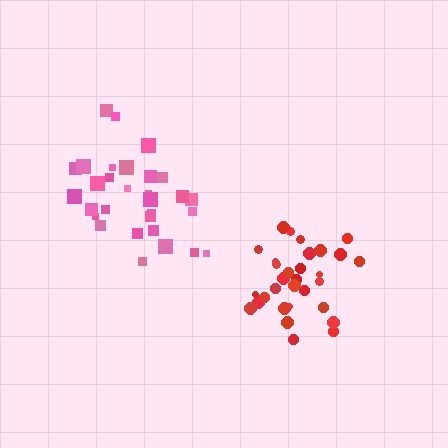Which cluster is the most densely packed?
Red.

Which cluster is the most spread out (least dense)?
Pink.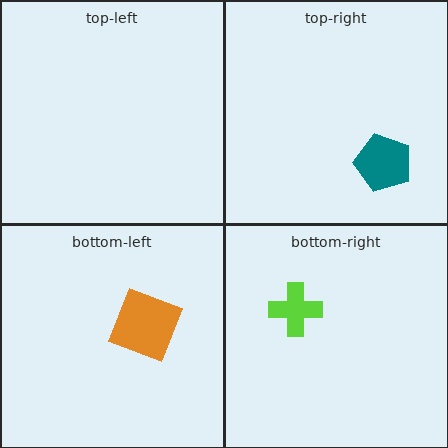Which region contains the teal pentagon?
The top-right region.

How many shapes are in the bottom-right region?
1.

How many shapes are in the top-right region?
1.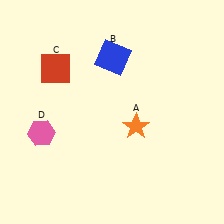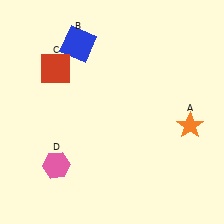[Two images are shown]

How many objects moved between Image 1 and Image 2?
3 objects moved between the two images.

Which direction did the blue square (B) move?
The blue square (B) moved left.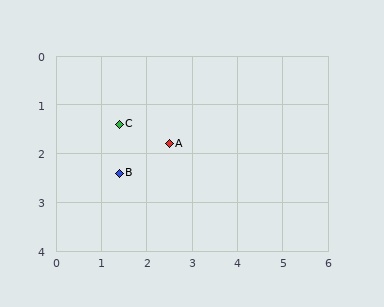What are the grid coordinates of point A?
Point A is at approximately (2.5, 1.8).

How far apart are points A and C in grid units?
Points A and C are about 1.2 grid units apart.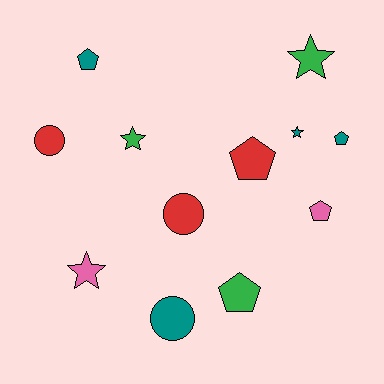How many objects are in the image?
There are 12 objects.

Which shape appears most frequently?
Pentagon, with 5 objects.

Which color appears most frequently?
Teal, with 4 objects.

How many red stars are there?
There are no red stars.